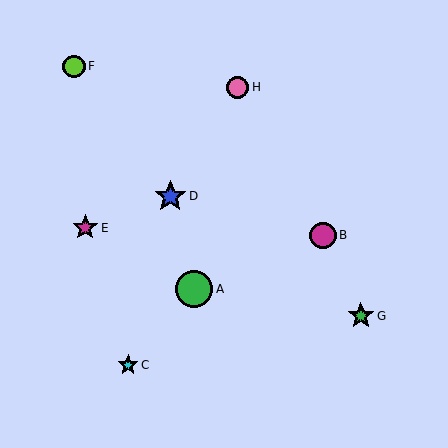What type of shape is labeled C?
Shape C is a cyan star.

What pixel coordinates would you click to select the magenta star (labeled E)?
Click at (85, 228) to select the magenta star E.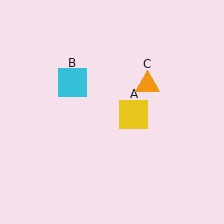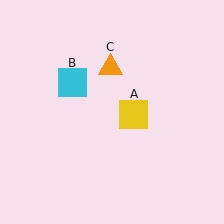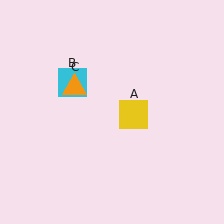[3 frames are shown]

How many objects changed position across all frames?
1 object changed position: orange triangle (object C).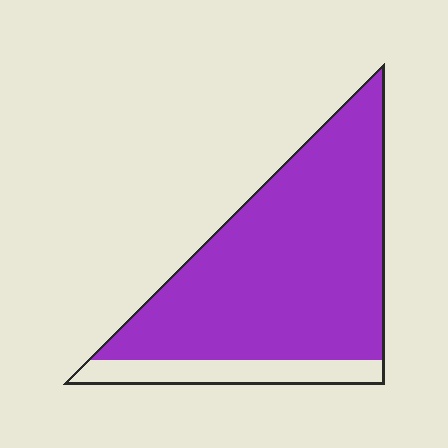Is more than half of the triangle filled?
Yes.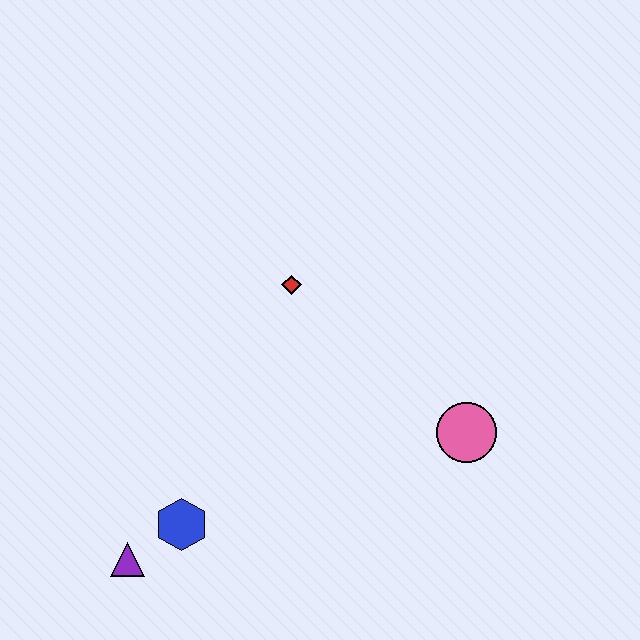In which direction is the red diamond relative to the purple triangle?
The red diamond is above the purple triangle.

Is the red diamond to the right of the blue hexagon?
Yes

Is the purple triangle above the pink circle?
No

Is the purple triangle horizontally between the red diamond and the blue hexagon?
No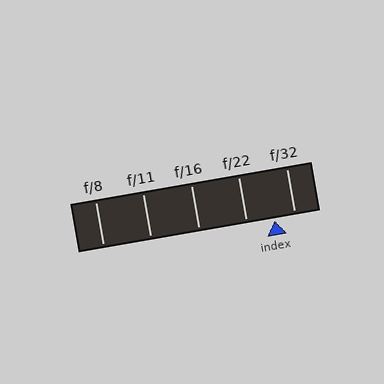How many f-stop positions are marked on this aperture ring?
There are 5 f-stop positions marked.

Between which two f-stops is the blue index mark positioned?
The index mark is between f/22 and f/32.